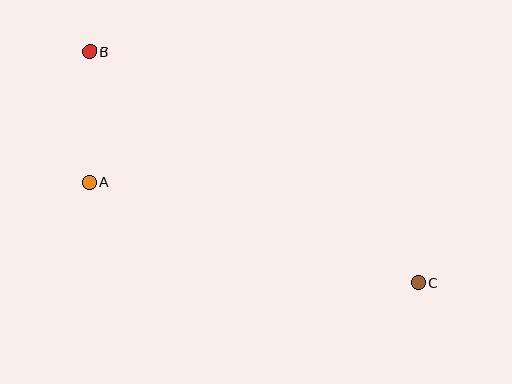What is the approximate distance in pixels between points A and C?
The distance between A and C is approximately 344 pixels.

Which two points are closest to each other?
Points A and B are closest to each other.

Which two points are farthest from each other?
Points B and C are farthest from each other.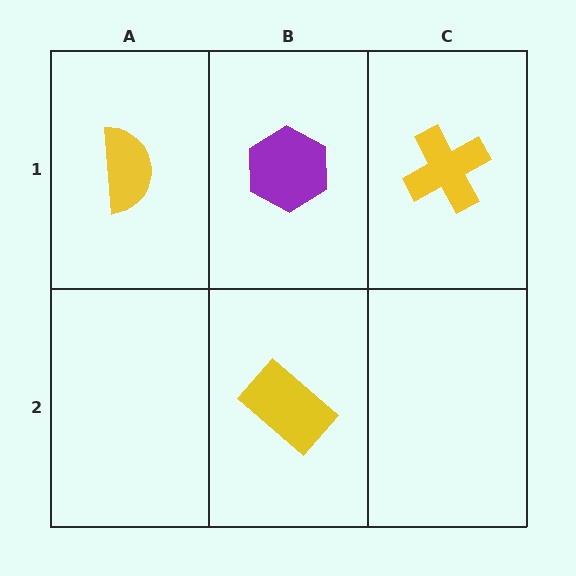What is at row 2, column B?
A yellow rectangle.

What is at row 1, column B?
A purple hexagon.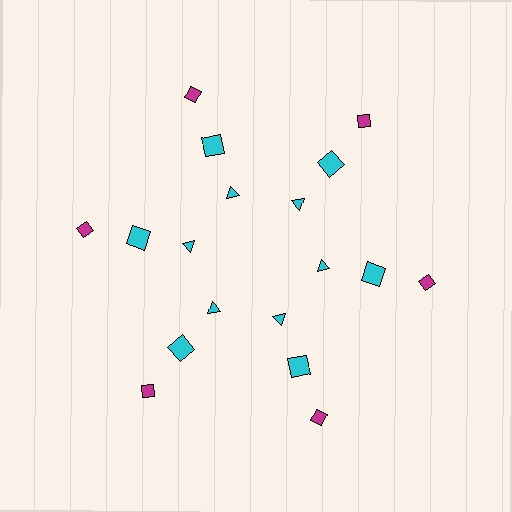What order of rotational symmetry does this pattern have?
This pattern has 6-fold rotational symmetry.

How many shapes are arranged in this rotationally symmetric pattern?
There are 18 shapes, arranged in 6 groups of 3.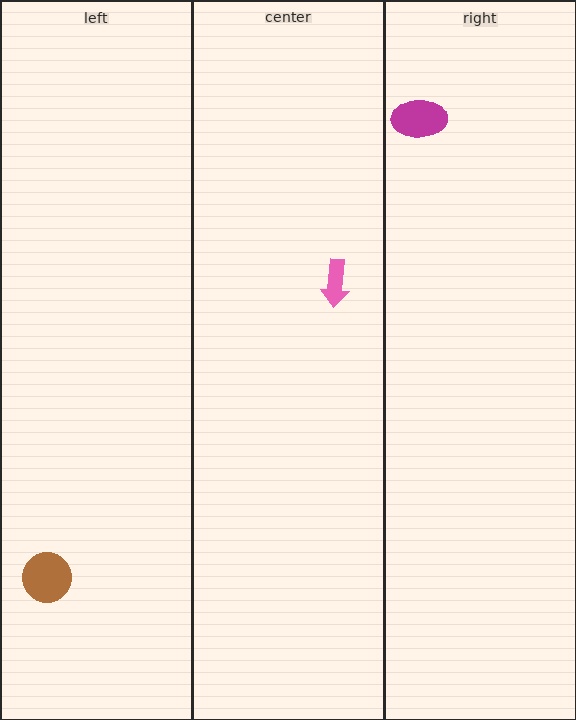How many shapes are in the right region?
1.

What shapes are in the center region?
The pink arrow.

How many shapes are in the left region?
1.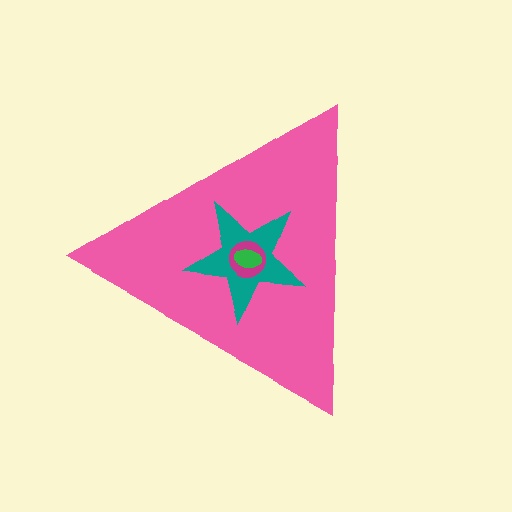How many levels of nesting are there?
4.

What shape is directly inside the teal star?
The magenta circle.